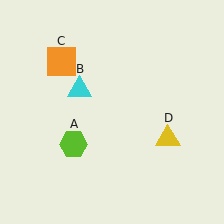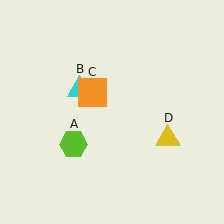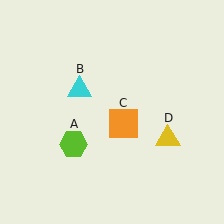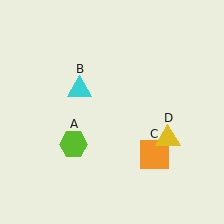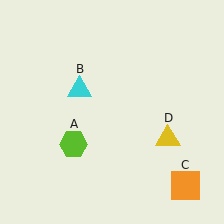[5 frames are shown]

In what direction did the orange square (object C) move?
The orange square (object C) moved down and to the right.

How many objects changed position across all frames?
1 object changed position: orange square (object C).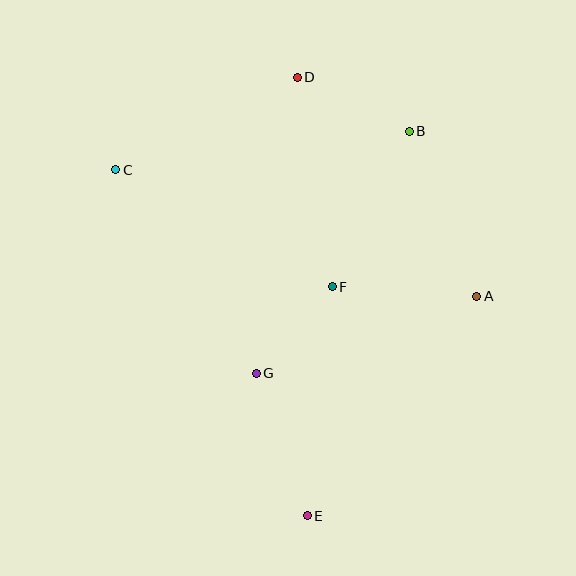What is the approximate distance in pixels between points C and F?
The distance between C and F is approximately 246 pixels.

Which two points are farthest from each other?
Points D and E are farthest from each other.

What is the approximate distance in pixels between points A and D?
The distance between A and D is approximately 283 pixels.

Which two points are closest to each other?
Points F and G are closest to each other.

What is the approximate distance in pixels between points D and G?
The distance between D and G is approximately 299 pixels.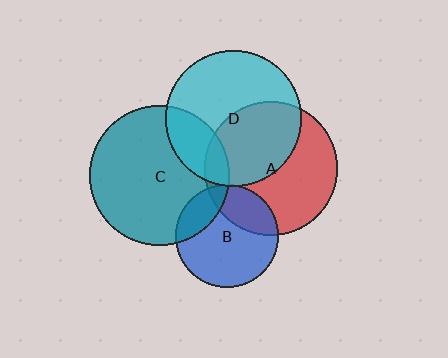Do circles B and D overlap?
Yes.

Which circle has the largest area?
Circle C (teal).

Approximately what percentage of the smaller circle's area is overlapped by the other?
Approximately 5%.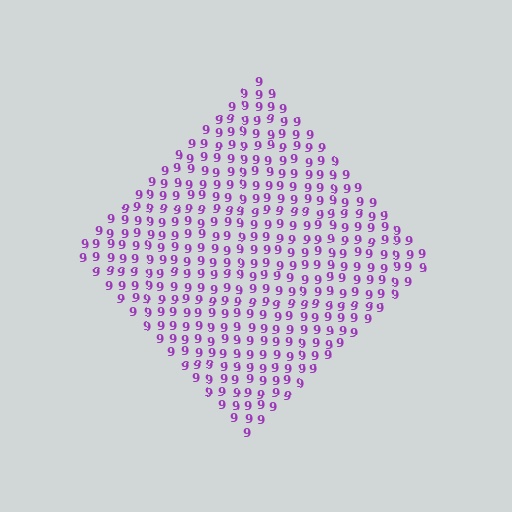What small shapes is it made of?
It is made of small digit 9's.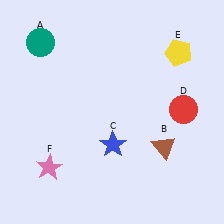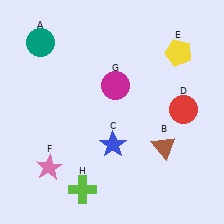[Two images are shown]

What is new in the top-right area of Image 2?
A magenta circle (G) was added in the top-right area of Image 2.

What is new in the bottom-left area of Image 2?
A lime cross (H) was added in the bottom-left area of Image 2.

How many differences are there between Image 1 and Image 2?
There are 2 differences between the two images.